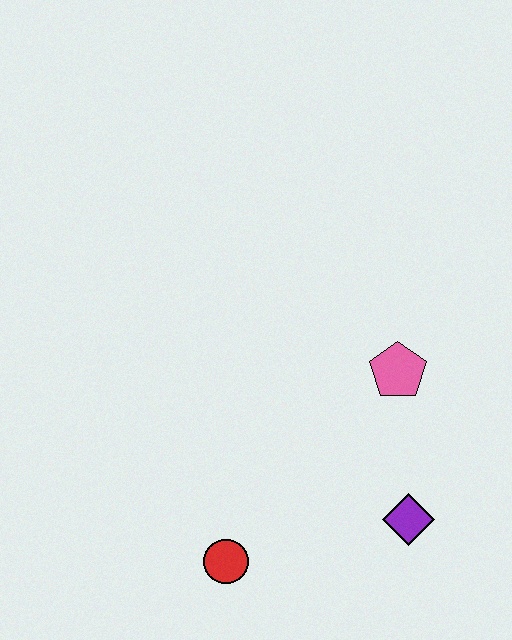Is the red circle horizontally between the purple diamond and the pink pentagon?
No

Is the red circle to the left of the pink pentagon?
Yes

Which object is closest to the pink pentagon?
The purple diamond is closest to the pink pentagon.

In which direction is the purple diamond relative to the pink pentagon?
The purple diamond is below the pink pentagon.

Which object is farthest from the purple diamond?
The red circle is farthest from the purple diamond.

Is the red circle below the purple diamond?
Yes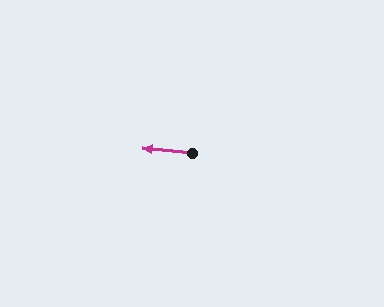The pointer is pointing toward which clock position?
Roughly 9 o'clock.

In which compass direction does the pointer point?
West.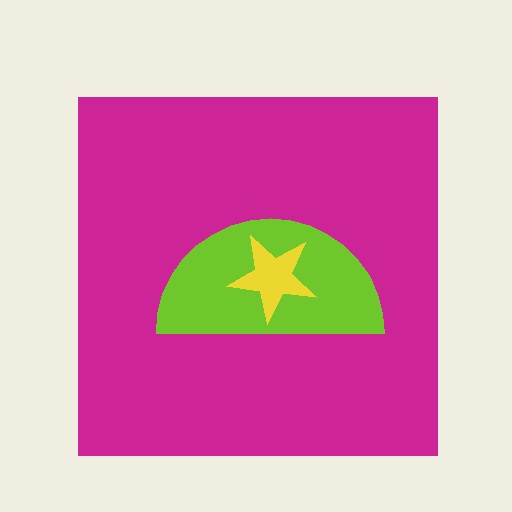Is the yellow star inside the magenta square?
Yes.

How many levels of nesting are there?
3.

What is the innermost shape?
The yellow star.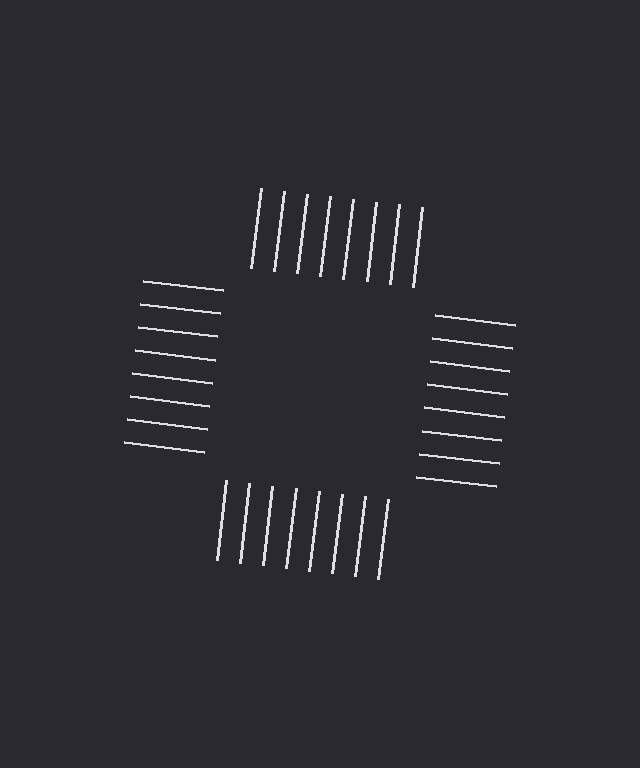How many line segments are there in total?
32 — 8 along each of the 4 edges.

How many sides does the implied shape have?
4 sides — the line-ends trace a square.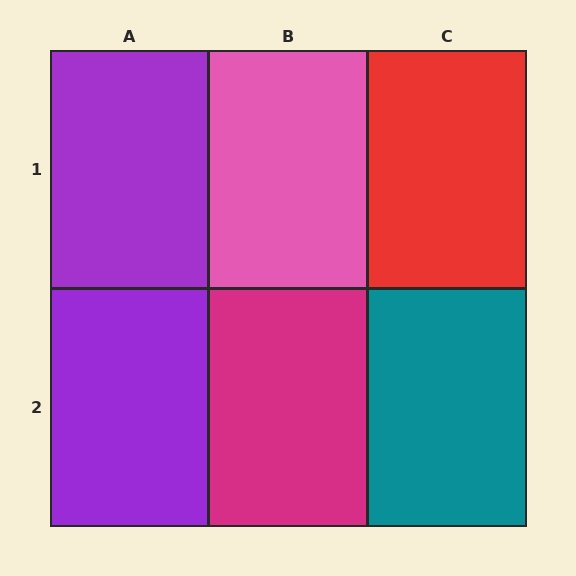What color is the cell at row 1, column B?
Pink.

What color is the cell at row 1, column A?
Purple.